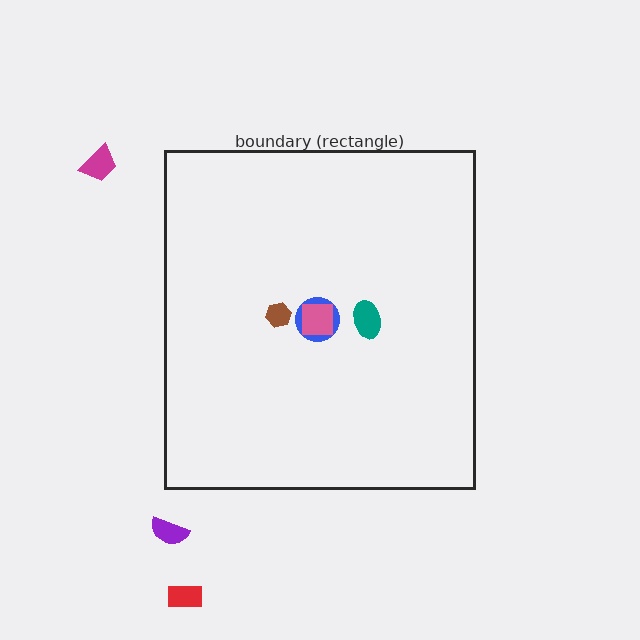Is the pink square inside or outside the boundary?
Inside.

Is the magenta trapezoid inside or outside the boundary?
Outside.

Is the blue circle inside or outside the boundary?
Inside.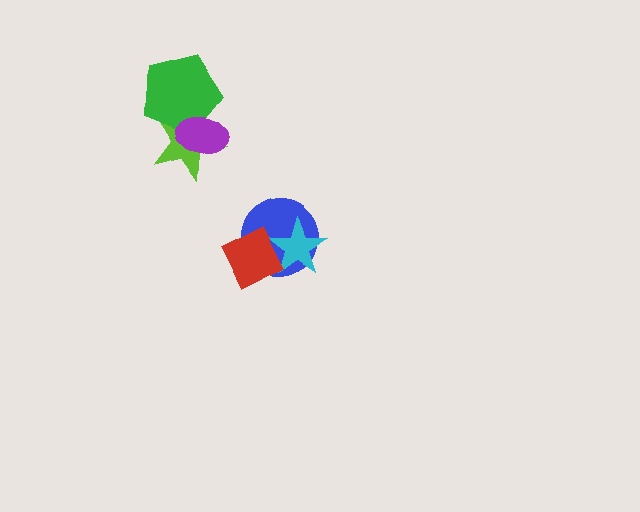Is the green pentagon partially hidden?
Yes, it is partially covered by another shape.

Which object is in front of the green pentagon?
The purple ellipse is in front of the green pentagon.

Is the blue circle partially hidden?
Yes, it is partially covered by another shape.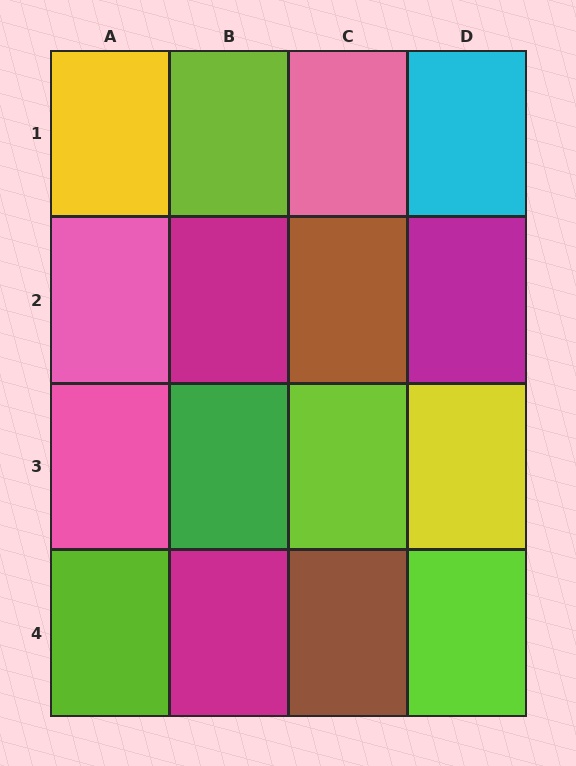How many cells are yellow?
2 cells are yellow.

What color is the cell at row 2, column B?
Magenta.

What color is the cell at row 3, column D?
Yellow.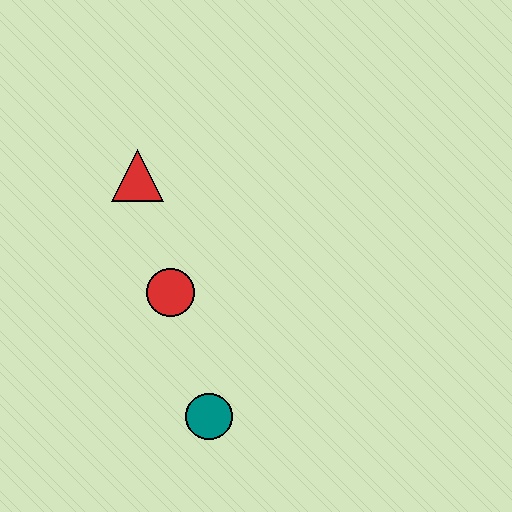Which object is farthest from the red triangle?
The teal circle is farthest from the red triangle.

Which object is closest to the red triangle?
The red circle is closest to the red triangle.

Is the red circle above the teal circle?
Yes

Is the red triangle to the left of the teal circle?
Yes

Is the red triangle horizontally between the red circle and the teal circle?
No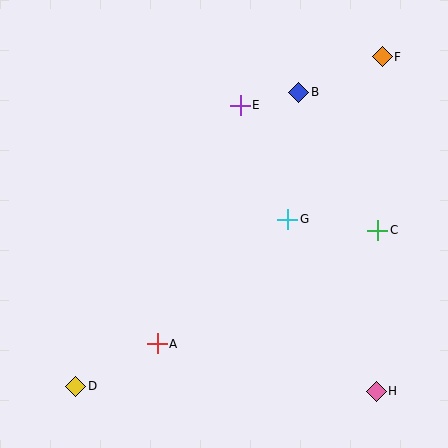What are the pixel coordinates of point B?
Point B is at (299, 92).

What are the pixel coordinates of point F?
Point F is at (382, 57).